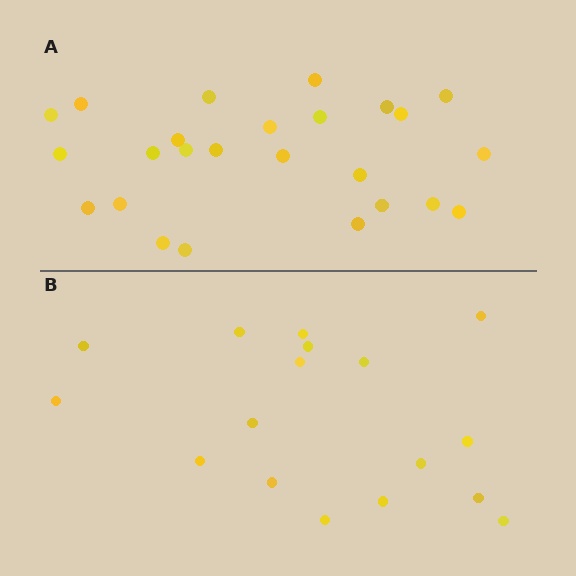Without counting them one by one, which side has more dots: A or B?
Region A (the top region) has more dots.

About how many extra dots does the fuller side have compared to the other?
Region A has roughly 8 or so more dots than region B.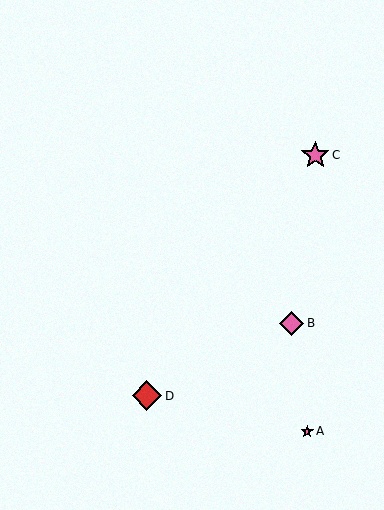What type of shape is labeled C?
Shape C is a pink star.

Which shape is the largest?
The red diamond (labeled D) is the largest.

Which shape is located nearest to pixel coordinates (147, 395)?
The red diamond (labeled D) at (147, 396) is nearest to that location.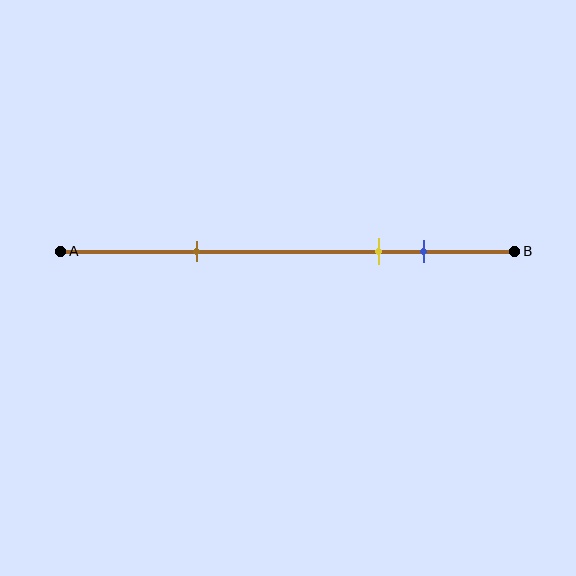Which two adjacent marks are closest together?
The yellow and blue marks are the closest adjacent pair.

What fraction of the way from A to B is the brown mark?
The brown mark is approximately 30% (0.3) of the way from A to B.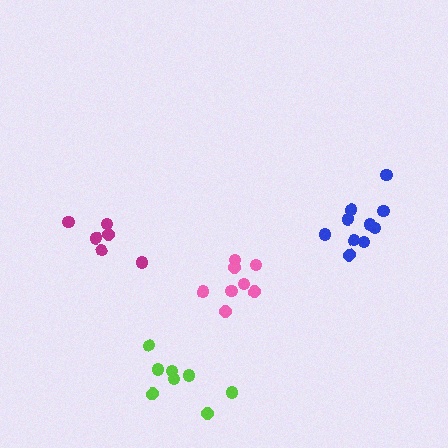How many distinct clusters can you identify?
There are 4 distinct clusters.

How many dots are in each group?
Group 1: 6 dots, Group 2: 8 dots, Group 3: 10 dots, Group 4: 8 dots (32 total).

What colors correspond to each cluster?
The clusters are colored: magenta, lime, blue, pink.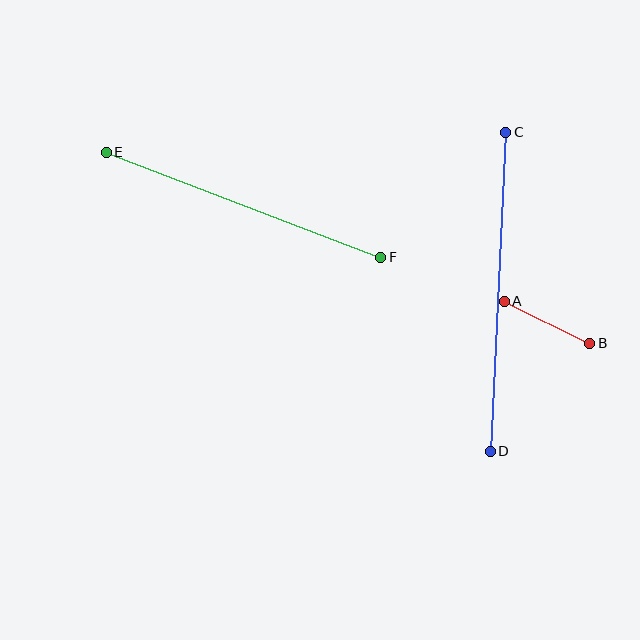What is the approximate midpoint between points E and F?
The midpoint is at approximately (243, 205) pixels.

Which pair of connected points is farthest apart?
Points C and D are farthest apart.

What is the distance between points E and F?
The distance is approximately 294 pixels.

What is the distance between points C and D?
The distance is approximately 319 pixels.